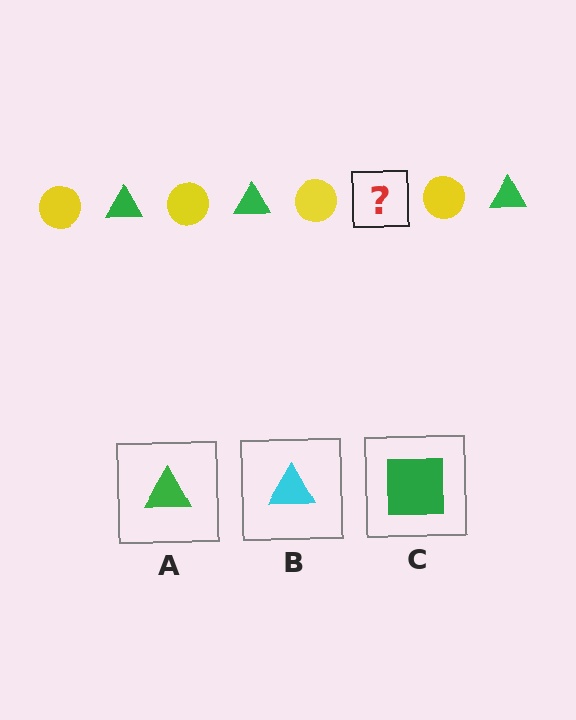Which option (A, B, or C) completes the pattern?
A.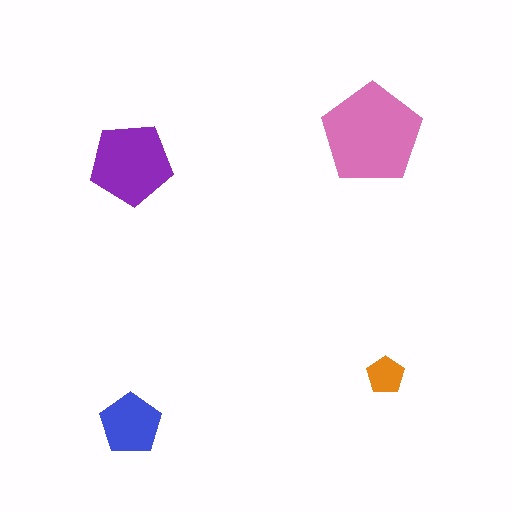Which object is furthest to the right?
The orange pentagon is rightmost.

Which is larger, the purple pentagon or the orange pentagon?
The purple one.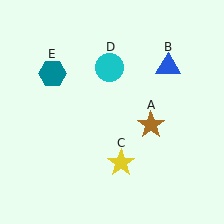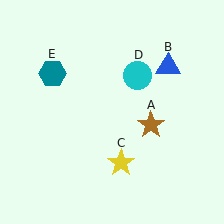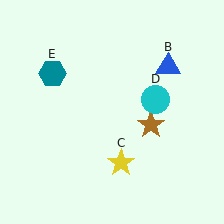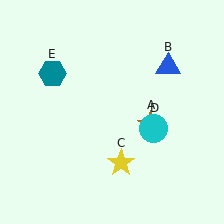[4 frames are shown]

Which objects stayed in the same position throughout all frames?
Brown star (object A) and blue triangle (object B) and yellow star (object C) and teal hexagon (object E) remained stationary.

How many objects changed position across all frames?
1 object changed position: cyan circle (object D).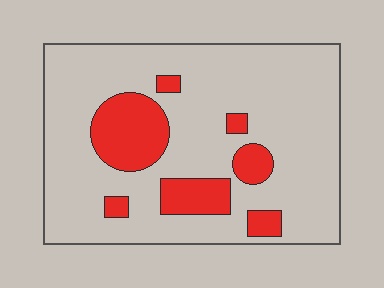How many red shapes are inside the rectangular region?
7.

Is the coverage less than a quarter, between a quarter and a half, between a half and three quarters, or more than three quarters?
Less than a quarter.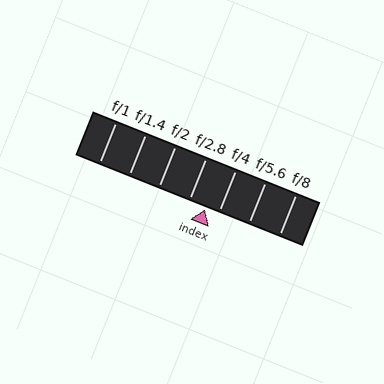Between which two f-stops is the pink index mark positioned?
The index mark is between f/2.8 and f/4.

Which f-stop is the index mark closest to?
The index mark is closest to f/4.